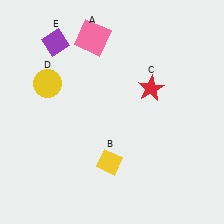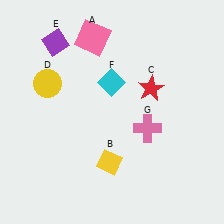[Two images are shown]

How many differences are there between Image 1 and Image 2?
There are 2 differences between the two images.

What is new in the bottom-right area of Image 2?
A pink cross (G) was added in the bottom-right area of Image 2.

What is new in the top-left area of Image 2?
A cyan diamond (F) was added in the top-left area of Image 2.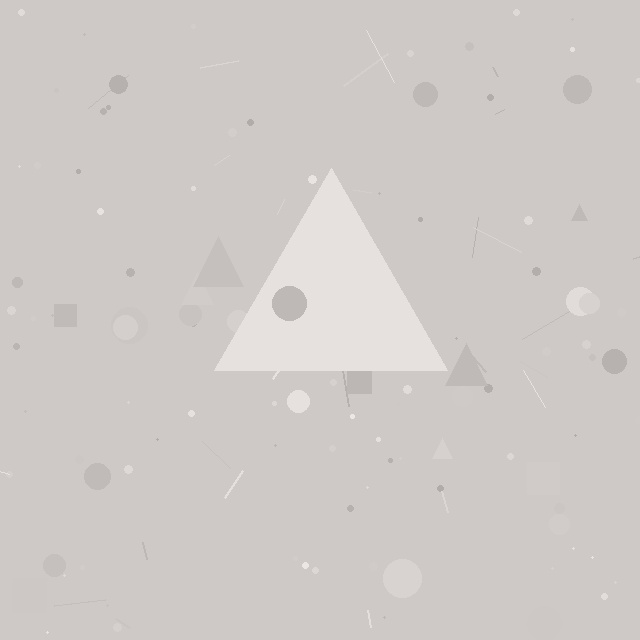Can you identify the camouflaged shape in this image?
The camouflaged shape is a triangle.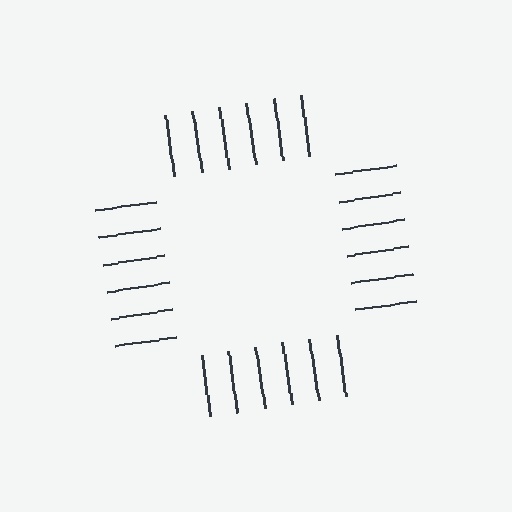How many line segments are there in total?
24 — 6 along each of the 4 edges.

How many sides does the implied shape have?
4 sides — the line-ends trace a square.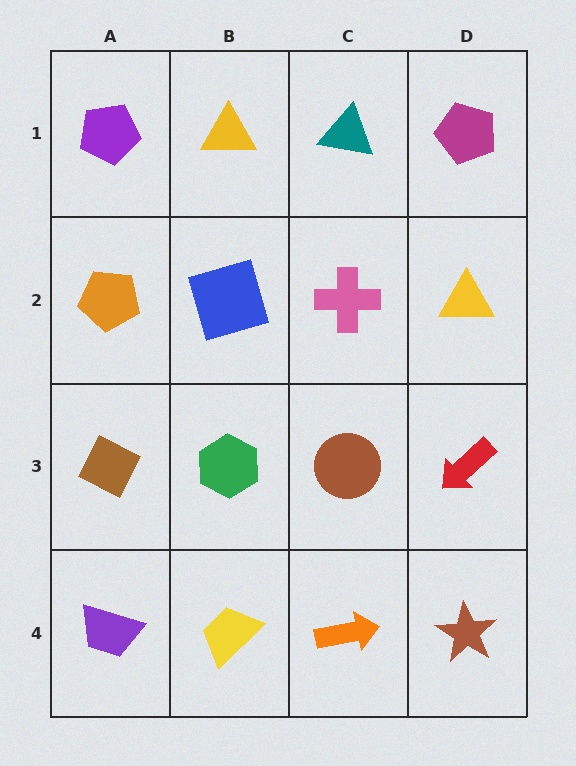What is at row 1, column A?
A purple pentagon.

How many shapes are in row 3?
4 shapes.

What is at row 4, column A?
A purple trapezoid.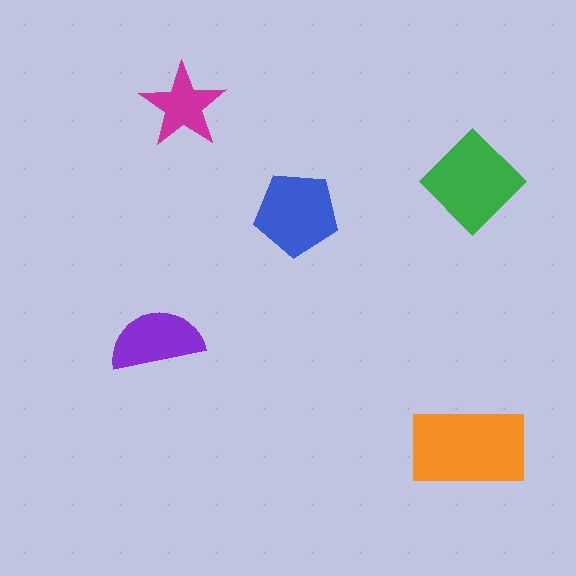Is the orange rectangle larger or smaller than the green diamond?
Larger.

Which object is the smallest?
The magenta star.